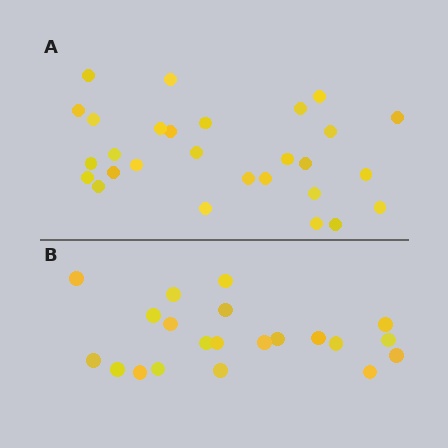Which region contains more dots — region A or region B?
Region A (the top region) has more dots.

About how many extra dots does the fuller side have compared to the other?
Region A has roughly 8 or so more dots than region B.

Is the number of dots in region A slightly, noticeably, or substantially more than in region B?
Region A has noticeably more, but not dramatically so. The ratio is roughly 1.3 to 1.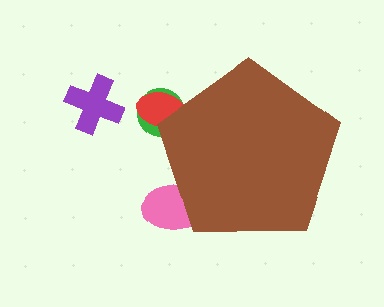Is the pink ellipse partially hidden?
Yes, the pink ellipse is partially hidden behind the brown pentagon.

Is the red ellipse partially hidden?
Yes, the red ellipse is partially hidden behind the brown pentagon.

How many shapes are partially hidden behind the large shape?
3 shapes are partially hidden.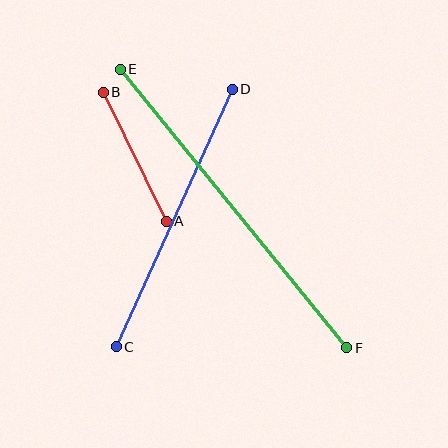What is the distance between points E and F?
The distance is approximately 359 pixels.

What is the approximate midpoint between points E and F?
The midpoint is at approximately (234, 209) pixels.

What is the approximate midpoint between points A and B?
The midpoint is at approximately (135, 157) pixels.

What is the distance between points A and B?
The distance is approximately 143 pixels.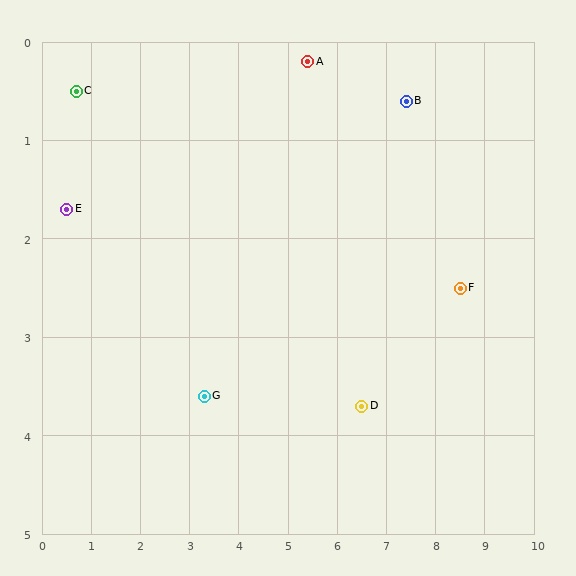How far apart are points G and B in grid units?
Points G and B are about 5.1 grid units apart.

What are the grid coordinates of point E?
Point E is at approximately (0.5, 1.7).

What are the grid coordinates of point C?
Point C is at approximately (0.7, 0.5).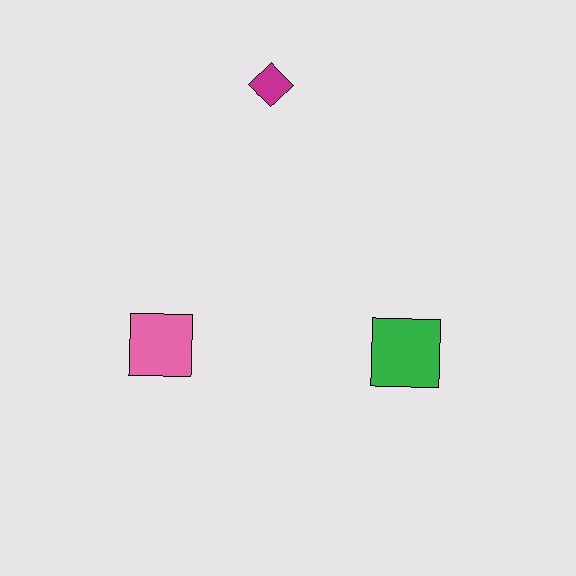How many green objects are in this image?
There is 1 green object.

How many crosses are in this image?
There are no crosses.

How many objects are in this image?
There are 3 objects.